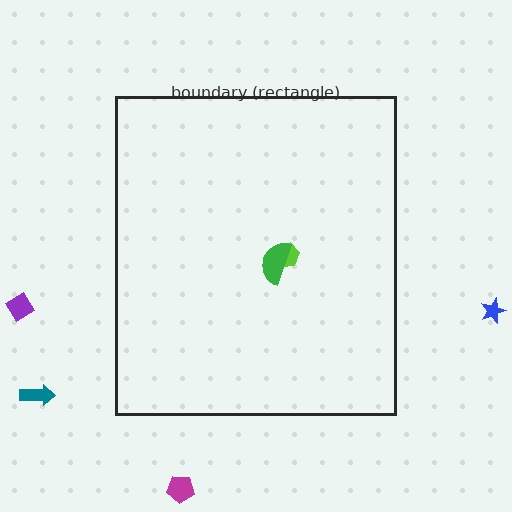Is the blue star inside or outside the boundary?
Outside.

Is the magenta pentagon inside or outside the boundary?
Outside.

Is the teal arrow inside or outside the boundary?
Outside.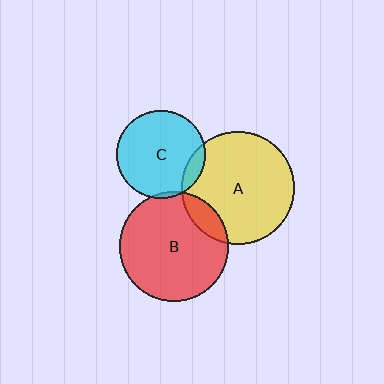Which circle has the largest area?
Circle A (yellow).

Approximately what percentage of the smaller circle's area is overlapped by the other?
Approximately 5%.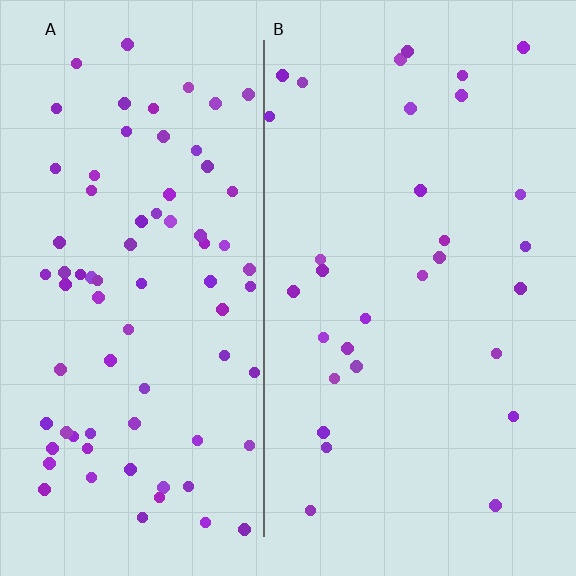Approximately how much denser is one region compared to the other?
Approximately 2.5× — region A over region B.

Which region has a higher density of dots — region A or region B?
A (the left).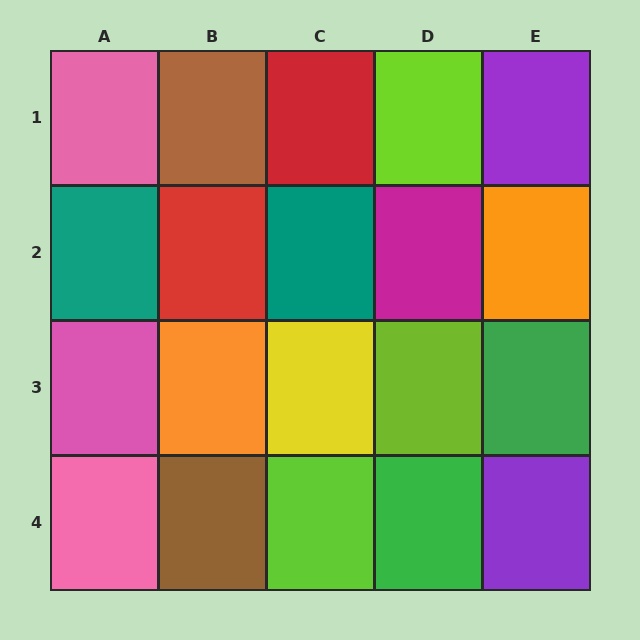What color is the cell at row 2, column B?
Red.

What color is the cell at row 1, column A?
Pink.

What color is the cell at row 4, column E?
Purple.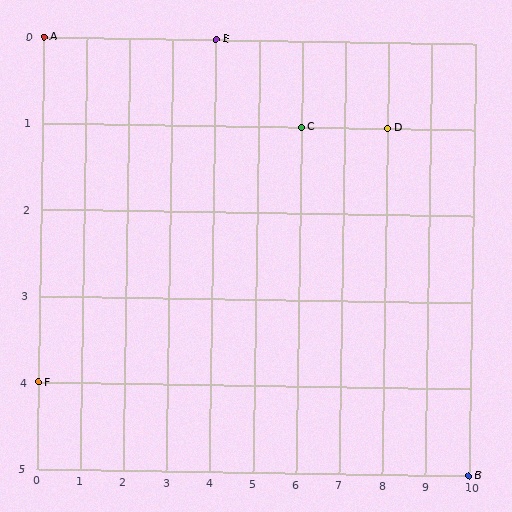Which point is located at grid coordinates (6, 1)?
Point C is at (6, 1).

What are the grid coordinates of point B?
Point B is at grid coordinates (10, 5).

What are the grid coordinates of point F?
Point F is at grid coordinates (0, 4).